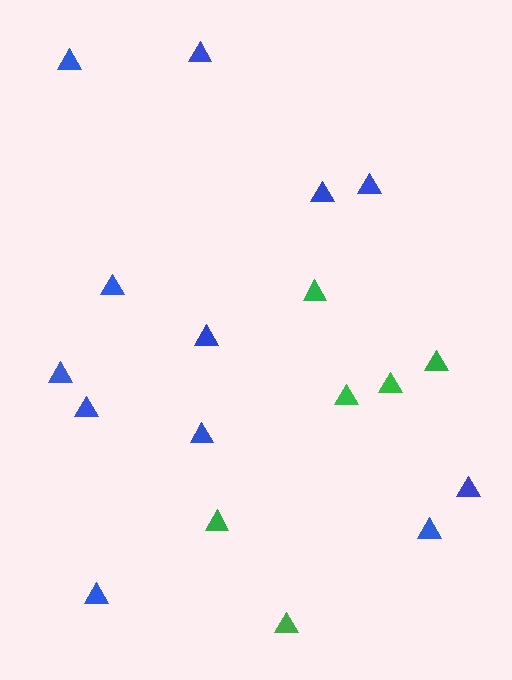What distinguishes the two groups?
There are 2 groups: one group of blue triangles (12) and one group of green triangles (6).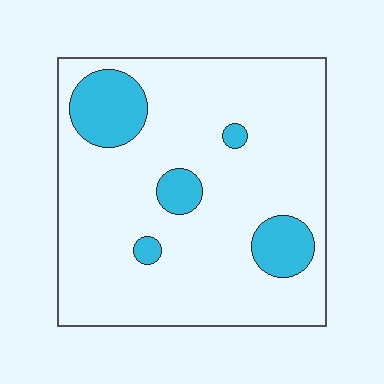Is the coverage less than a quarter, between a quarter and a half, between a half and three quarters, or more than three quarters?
Less than a quarter.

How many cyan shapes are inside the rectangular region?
5.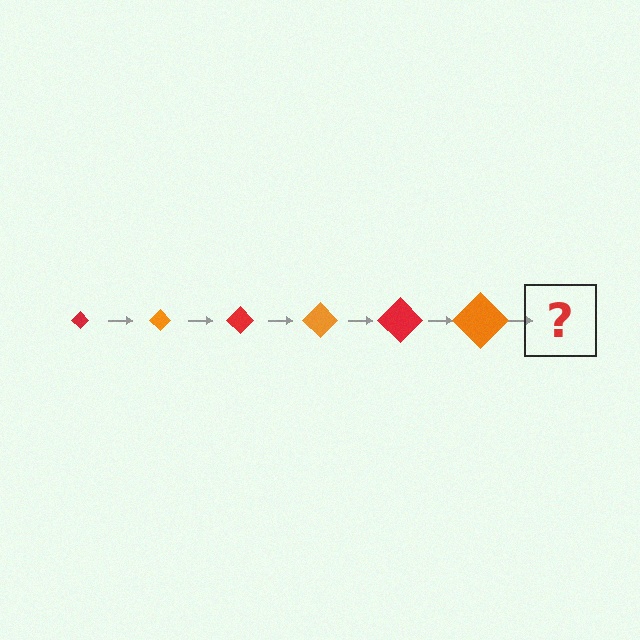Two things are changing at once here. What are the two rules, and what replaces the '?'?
The two rules are that the diamond grows larger each step and the color cycles through red and orange. The '?' should be a red diamond, larger than the previous one.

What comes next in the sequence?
The next element should be a red diamond, larger than the previous one.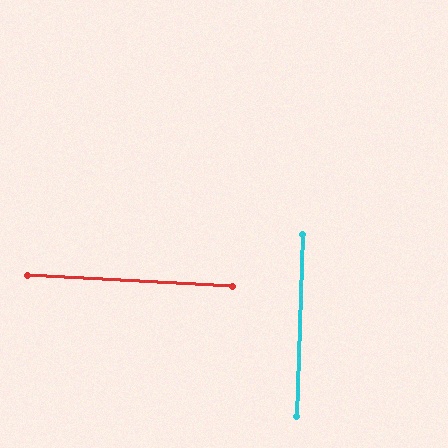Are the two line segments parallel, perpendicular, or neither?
Perpendicular — they meet at approximately 89°.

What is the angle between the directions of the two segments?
Approximately 89 degrees.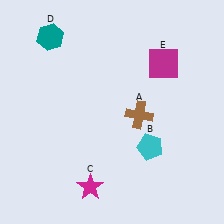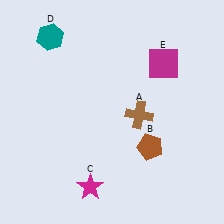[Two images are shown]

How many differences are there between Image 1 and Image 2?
There is 1 difference between the two images.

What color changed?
The pentagon (B) changed from cyan in Image 1 to brown in Image 2.